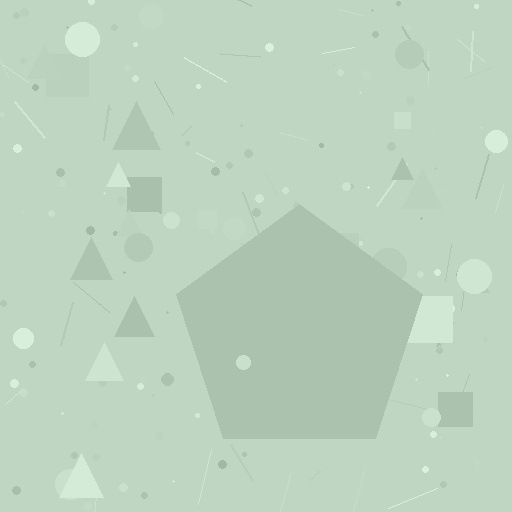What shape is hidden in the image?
A pentagon is hidden in the image.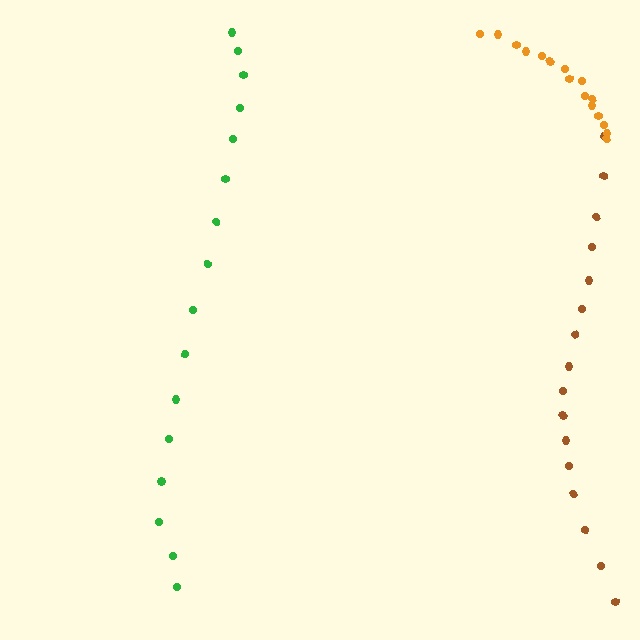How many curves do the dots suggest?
There are 3 distinct paths.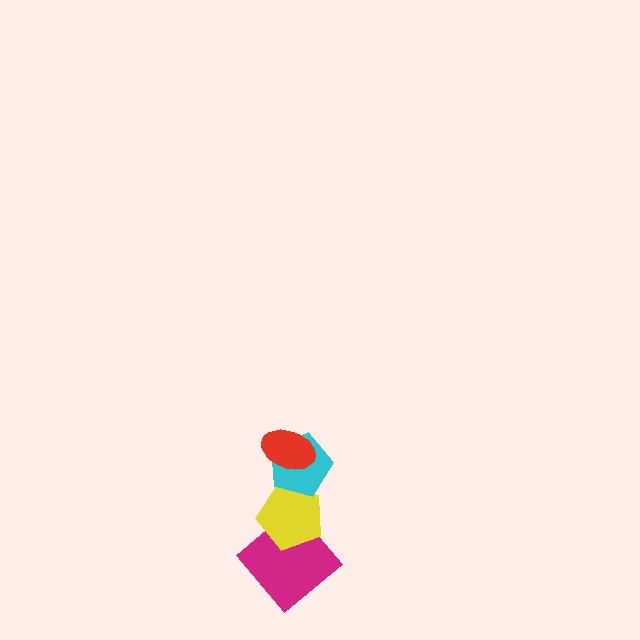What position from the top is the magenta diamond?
The magenta diamond is 4th from the top.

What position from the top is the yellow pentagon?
The yellow pentagon is 3rd from the top.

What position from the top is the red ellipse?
The red ellipse is 1st from the top.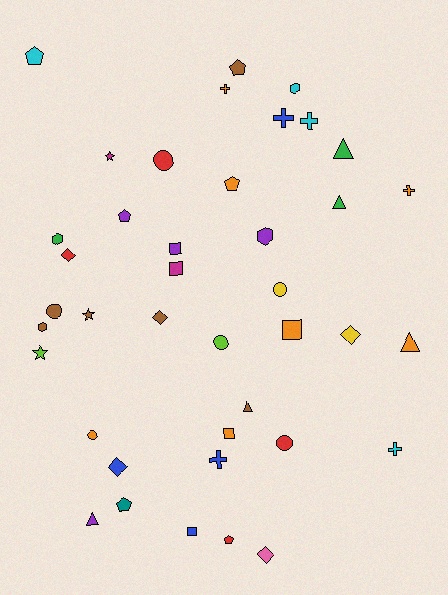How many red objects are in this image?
There are 4 red objects.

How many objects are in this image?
There are 40 objects.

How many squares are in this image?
There are 5 squares.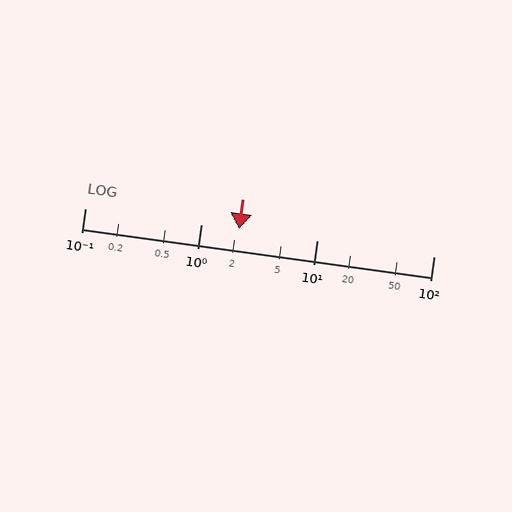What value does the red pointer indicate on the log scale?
The pointer indicates approximately 2.1.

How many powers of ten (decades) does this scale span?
The scale spans 3 decades, from 0.1 to 100.